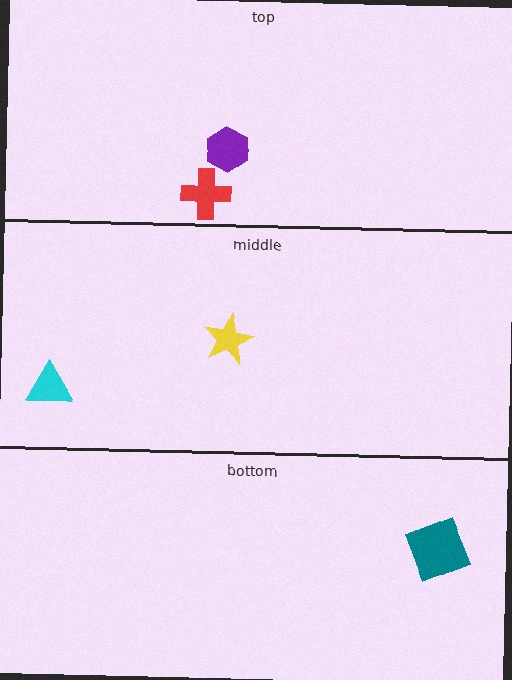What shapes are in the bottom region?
The teal diamond.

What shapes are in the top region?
The red cross, the purple hexagon.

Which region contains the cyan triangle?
The middle region.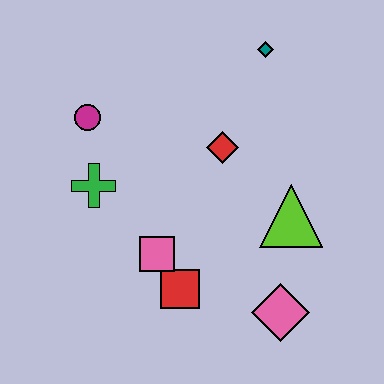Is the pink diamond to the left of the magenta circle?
No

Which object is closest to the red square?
The pink square is closest to the red square.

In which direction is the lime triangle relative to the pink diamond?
The lime triangle is above the pink diamond.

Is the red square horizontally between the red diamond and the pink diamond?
No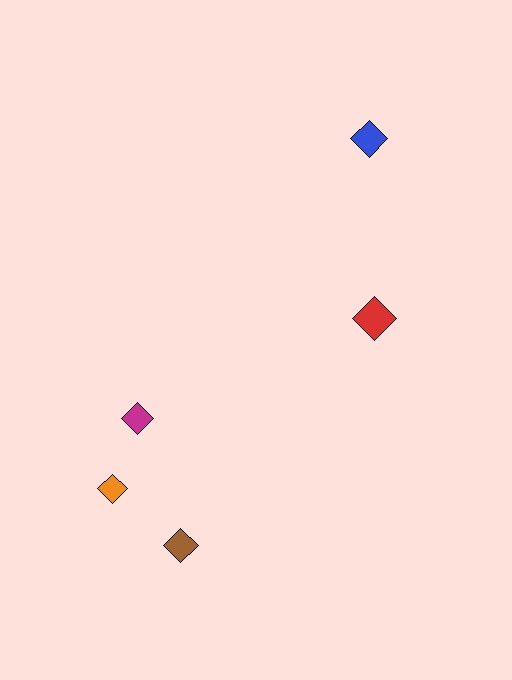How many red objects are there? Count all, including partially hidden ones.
There is 1 red object.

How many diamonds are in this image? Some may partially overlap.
There are 5 diamonds.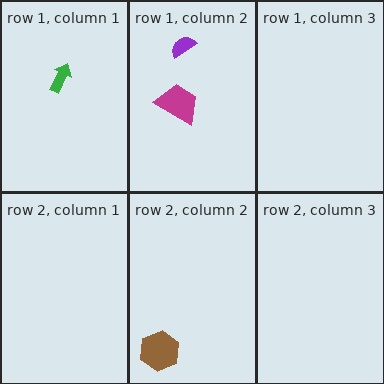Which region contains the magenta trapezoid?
The row 1, column 2 region.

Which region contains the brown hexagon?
The row 2, column 2 region.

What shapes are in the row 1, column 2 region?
The purple semicircle, the magenta trapezoid.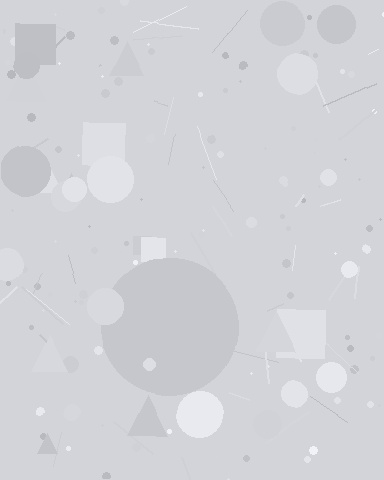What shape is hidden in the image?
A circle is hidden in the image.